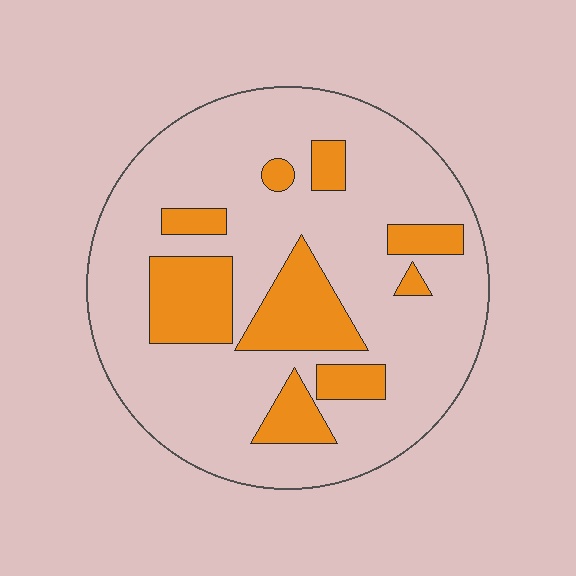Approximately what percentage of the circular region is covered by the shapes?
Approximately 25%.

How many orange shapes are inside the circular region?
9.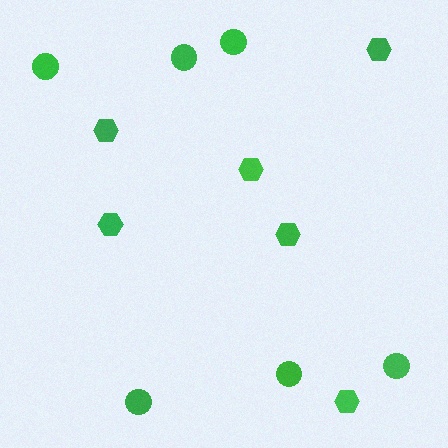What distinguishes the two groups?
There are 2 groups: one group of hexagons (6) and one group of circles (6).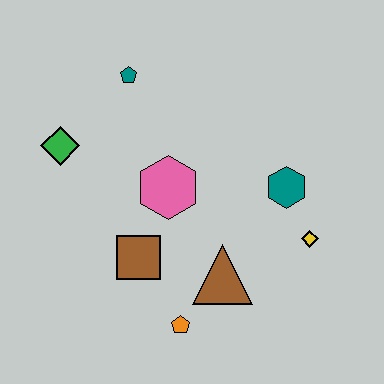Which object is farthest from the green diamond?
The yellow diamond is farthest from the green diamond.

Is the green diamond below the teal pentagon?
Yes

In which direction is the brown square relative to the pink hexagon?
The brown square is below the pink hexagon.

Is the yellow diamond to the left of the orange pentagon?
No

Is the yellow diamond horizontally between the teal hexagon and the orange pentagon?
No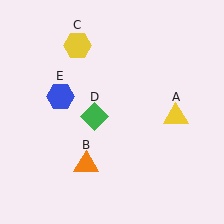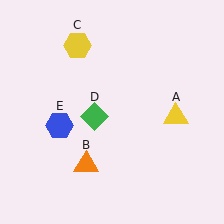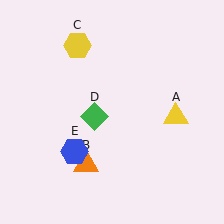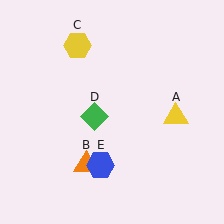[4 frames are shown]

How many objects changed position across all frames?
1 object changed position: blue hexagon (object E).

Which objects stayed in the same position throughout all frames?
Yellow triangle (object A) and orange triangle (object B) and yellow hexagon (object C) and green diamond (object D) remained stationary.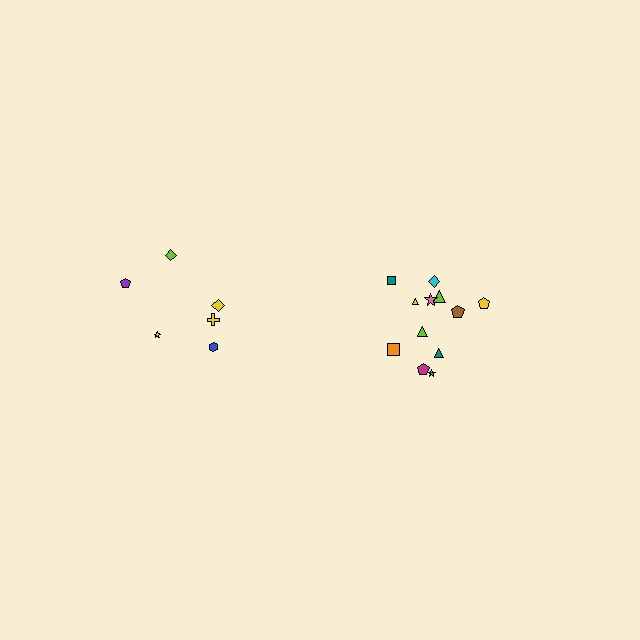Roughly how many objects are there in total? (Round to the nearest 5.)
Roughly 20 objects in total.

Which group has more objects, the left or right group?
The right group.